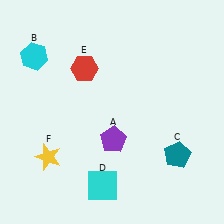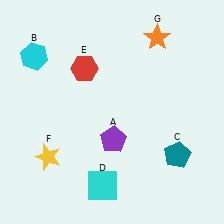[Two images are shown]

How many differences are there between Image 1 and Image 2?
There is 1 difference between the two images.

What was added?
An orange star (G) was added in Image 2.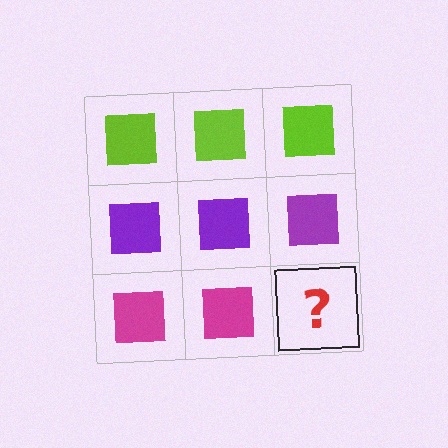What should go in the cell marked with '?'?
The missing cell should contain a magenta square.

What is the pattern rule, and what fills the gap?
The rule is that each row has a consistent color. The gap should be filled with a magenta square.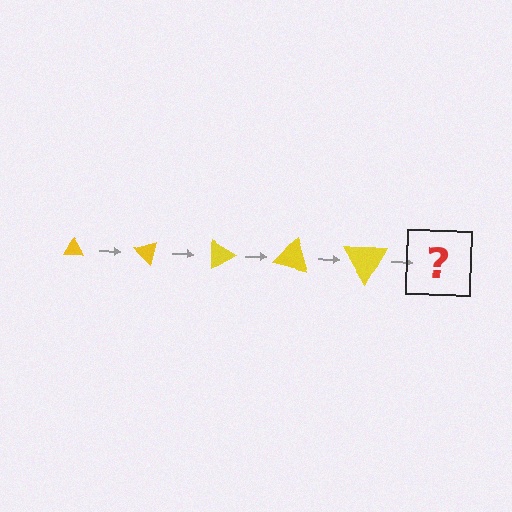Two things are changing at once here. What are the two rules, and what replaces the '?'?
The two rules are that the triangle grows larger each step and it rotates 45 degrees each step. The '?' should be a triangle, larger than the previous one and rotated 225 degrees from the start.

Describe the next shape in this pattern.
It should be a triangle, larger than the previous one and rotated 225 degrees from the start.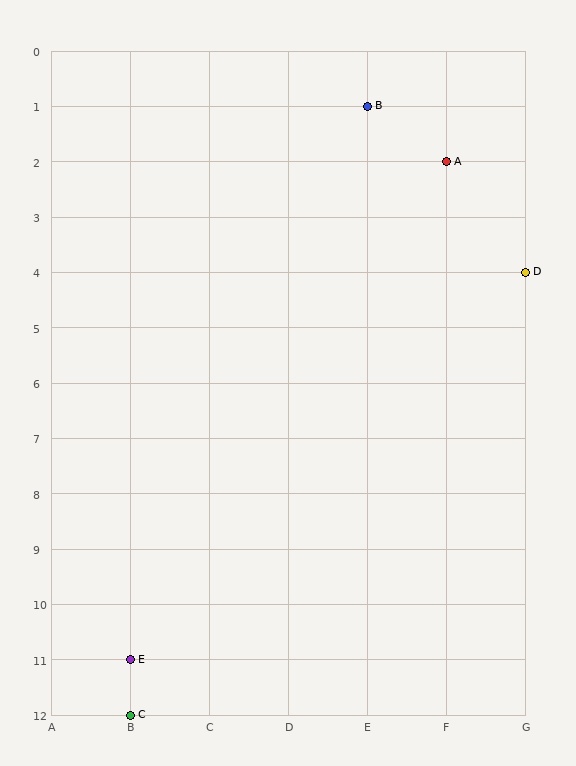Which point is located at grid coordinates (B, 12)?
Point C is at (B, 12).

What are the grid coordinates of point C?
Point C is at grid coordinates (B, 12).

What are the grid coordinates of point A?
Point A is at grid coordinates (F, 2).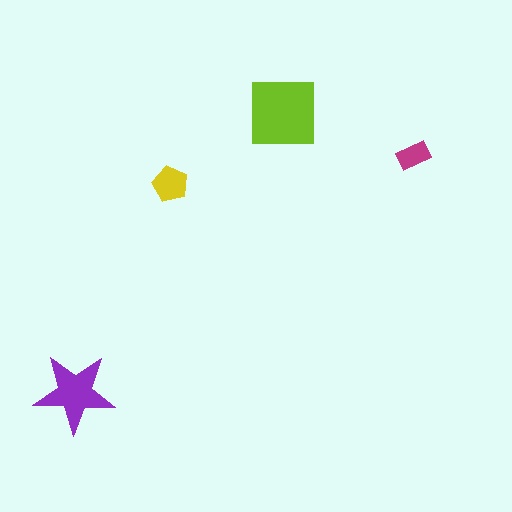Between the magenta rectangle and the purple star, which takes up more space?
The purple star.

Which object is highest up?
The lime square is topmost.